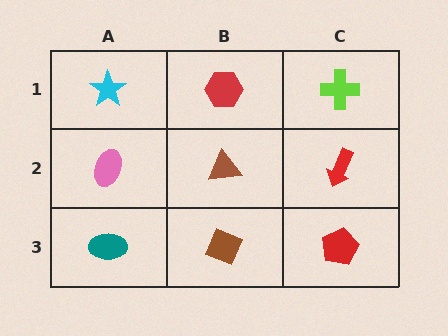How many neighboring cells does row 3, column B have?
3.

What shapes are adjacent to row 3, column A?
A pink ellipse (row 2, column A), a brown diamond (row 3, column B).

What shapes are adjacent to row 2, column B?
A red hexagon (row 1, column B), a brown diamond (row 3, column B), a pink ellipse (row 2, column A), a red arrow (row 2, column C).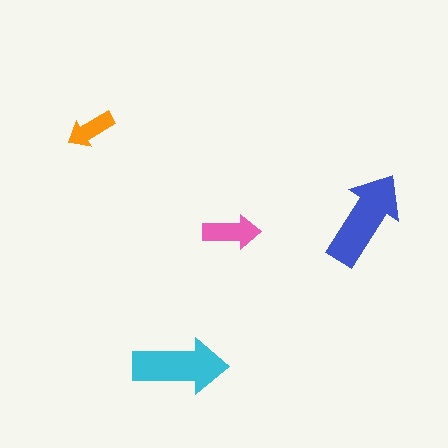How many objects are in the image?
There are 4 objects in the image.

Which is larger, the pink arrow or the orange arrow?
The pink one.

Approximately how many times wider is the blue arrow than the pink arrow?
About 1.5 times wider.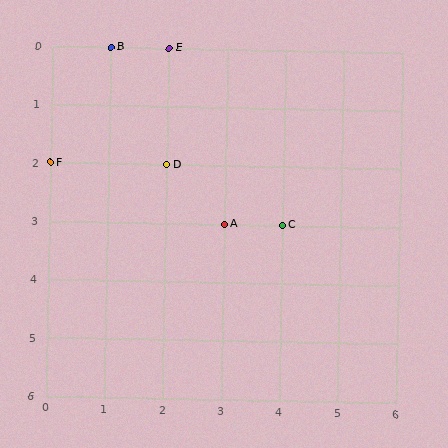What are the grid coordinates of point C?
Point C is at grid coordinates (4, 3).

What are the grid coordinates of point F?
Point F is at grid coordinates (0, 2).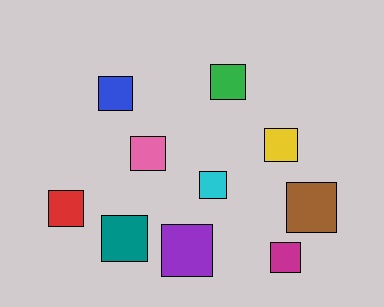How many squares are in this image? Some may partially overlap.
There are 10 squares.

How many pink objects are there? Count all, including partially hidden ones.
There is 1 pink object.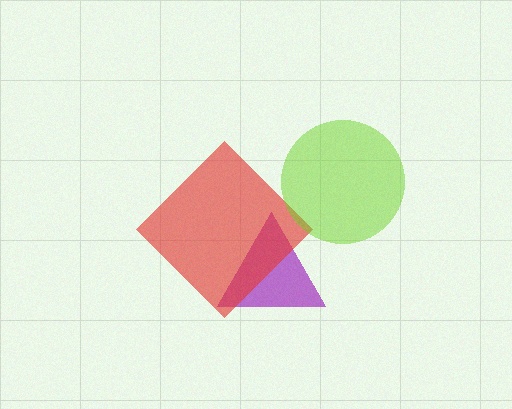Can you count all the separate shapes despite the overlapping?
Yes, there are 3 separate shapes.